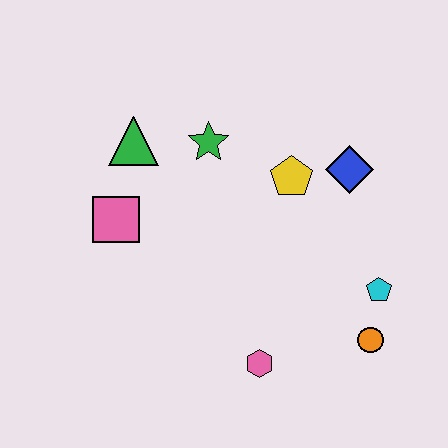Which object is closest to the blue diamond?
The yellow pentagon is closest to the blue diamond.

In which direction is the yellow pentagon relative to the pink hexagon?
The yellow pentagon is above the pink hexagon.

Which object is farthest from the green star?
The orange circle is farthest from the green star.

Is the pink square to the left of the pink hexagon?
Yes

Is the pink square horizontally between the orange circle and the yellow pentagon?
No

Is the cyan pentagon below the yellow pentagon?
Yes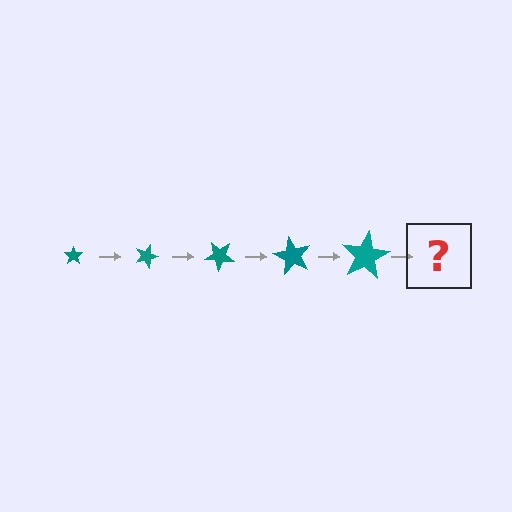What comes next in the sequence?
The next element should be a star, larger than the previous one and rotated 100 degrees from the start.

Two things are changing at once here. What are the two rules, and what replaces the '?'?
The two rules are that the star grows larger each step and it rotates 20 degrees each step. The '?' should be a star, larger than the previous one and rotated 100 degrees from the start.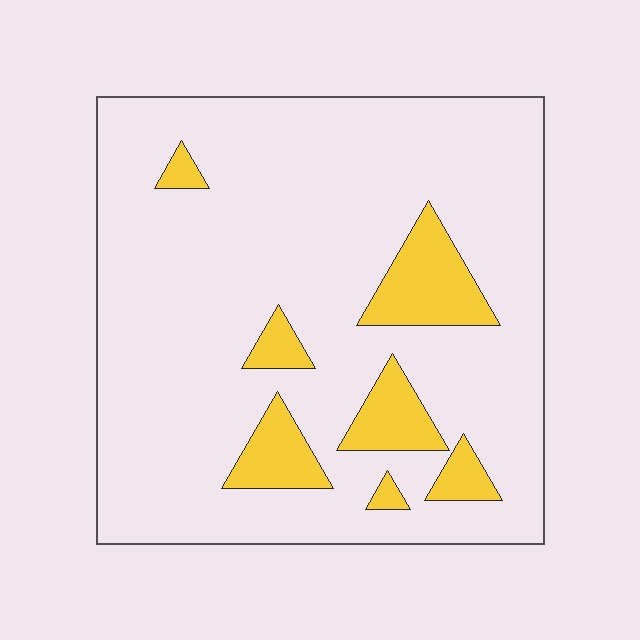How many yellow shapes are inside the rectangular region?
7.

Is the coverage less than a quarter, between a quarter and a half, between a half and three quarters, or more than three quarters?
Less than a quarter.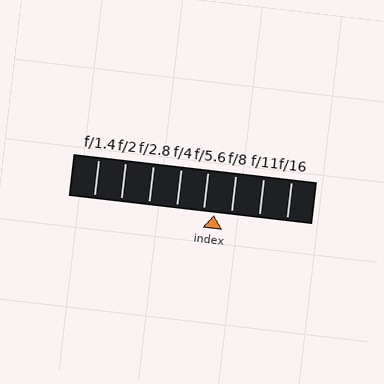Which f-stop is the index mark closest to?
The index mark is closest to f/5.6.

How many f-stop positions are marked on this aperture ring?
There are 8 f-stop positions marked.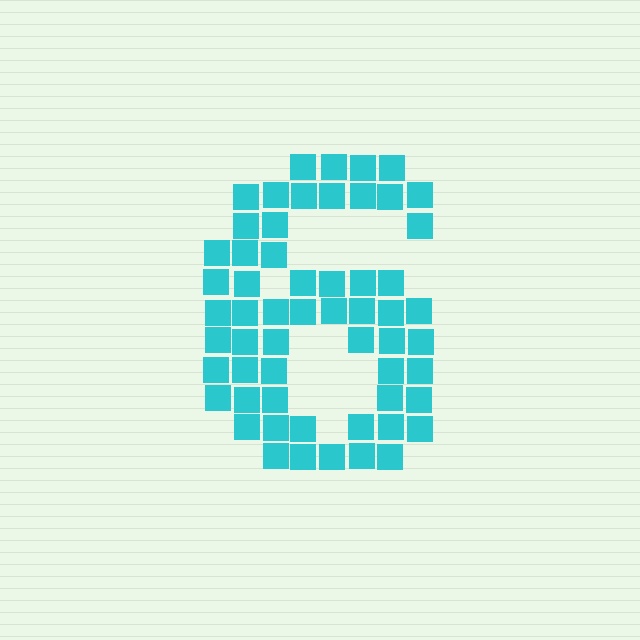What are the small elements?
The small elements are squares.